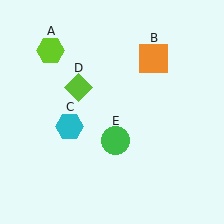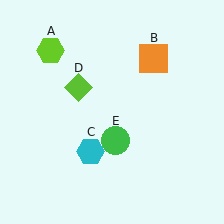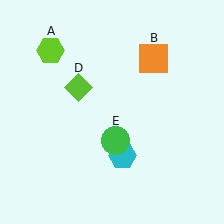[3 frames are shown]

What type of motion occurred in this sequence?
The cyan hexagon (object C) rotated counterclockwise around the center of the scene.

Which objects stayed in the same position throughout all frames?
Lime hexagon (object A) and orange square (object B) and lime diamond (object D) and green circle (object E) remained stationary.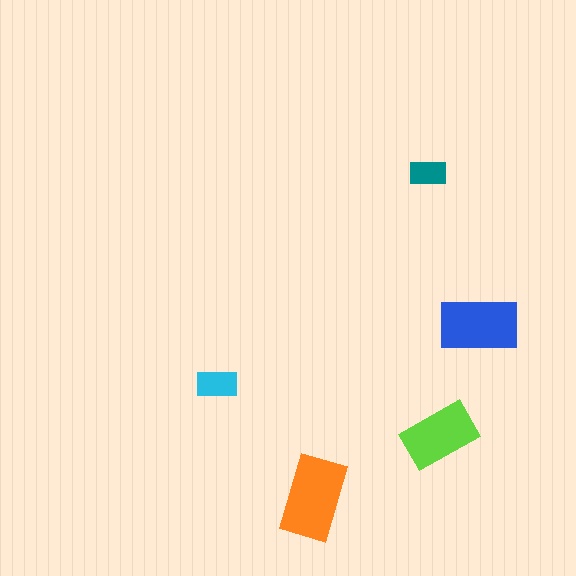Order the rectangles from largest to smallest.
the orange one, the blue one, the lime one, the cyan one, the teal one.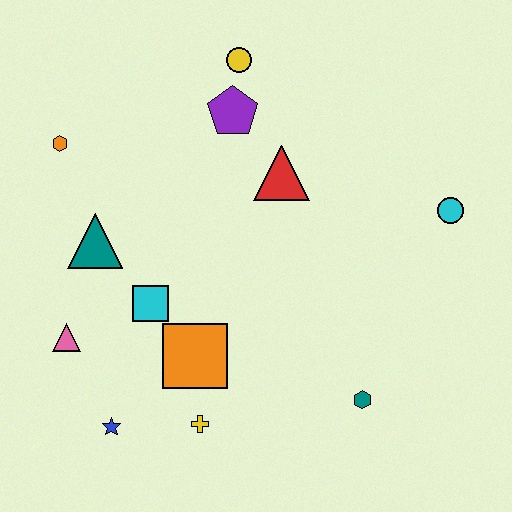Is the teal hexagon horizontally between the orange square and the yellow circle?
No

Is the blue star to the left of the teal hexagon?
Yes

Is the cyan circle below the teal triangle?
No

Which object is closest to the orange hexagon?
The teal triangle is closest to the orange hexagon.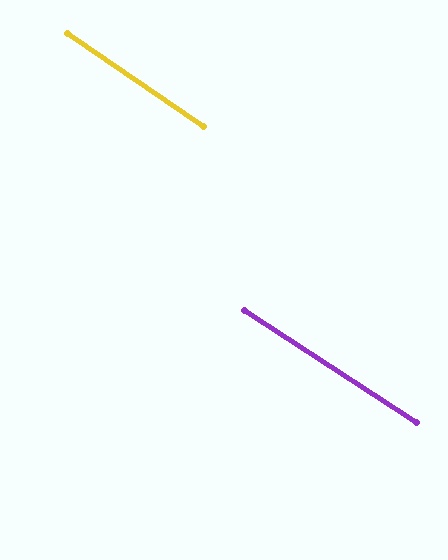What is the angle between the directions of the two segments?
Approximately 1 degree.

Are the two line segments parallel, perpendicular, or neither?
Parallel — their directions differ by only 1.3°.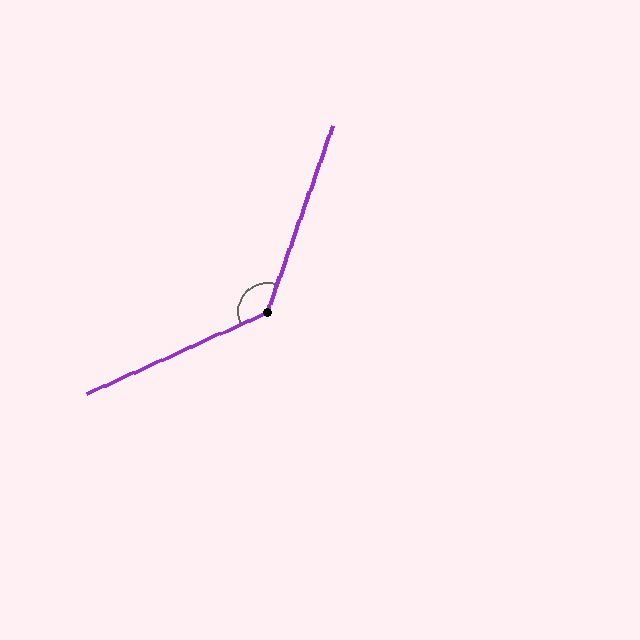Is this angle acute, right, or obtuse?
It is obtuse.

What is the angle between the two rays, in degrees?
Approximately 134 degrees.